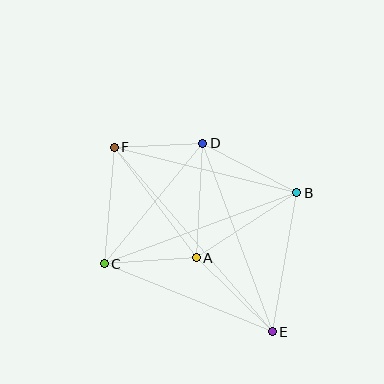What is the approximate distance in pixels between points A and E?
The distance between A and E is approximately 106 pixels.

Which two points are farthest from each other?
Points E and F are farthest from each other.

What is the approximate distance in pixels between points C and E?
The distance between C and E is approximately 181 pixels.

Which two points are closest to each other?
Points D and F are closest to each other.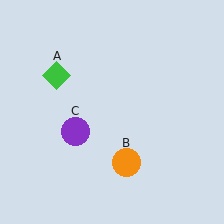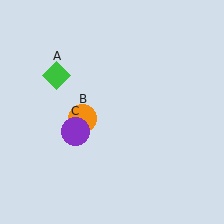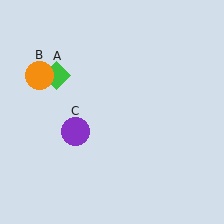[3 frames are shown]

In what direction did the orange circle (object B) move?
The orange circle (object B) moved up and to the left.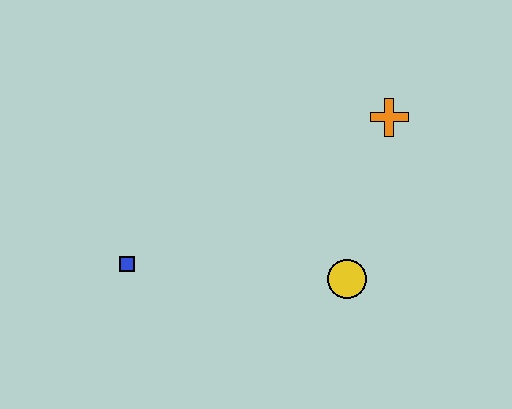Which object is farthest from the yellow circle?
The blue square is farthest from the yellow circle.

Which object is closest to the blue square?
The yellow circle is closest to the blue square.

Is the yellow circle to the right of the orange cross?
No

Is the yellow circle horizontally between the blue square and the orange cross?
Yes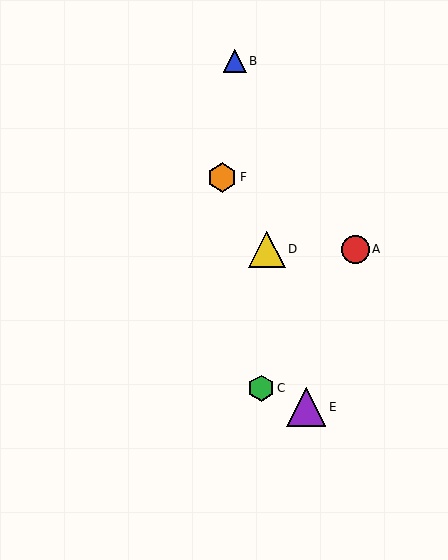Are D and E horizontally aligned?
No, D is at y≈249 and E is at y≈407.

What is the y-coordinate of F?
Object F is at y≈177.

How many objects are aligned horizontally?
2 objects (A, D) are aligned horizontally.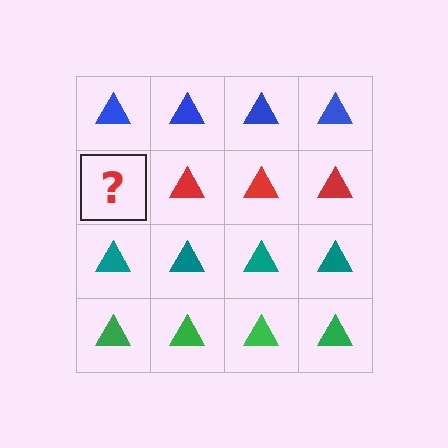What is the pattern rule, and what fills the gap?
The rule is that each row has a consistent color. The gap should be filled with a red triangle.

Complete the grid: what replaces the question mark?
The question mark should be replaced with a red triangle.